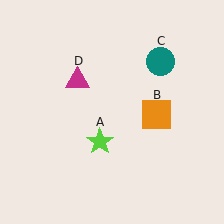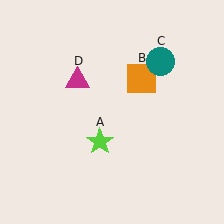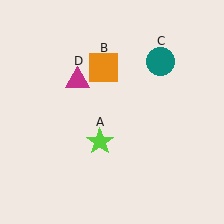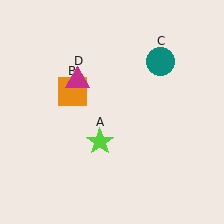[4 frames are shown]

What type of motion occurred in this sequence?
The orange square (object B) rotated counterclockwise around the center of the scene.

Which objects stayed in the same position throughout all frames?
Lime star (object A) and teal circle (object C) and magenta triangle (object D) remained stationary.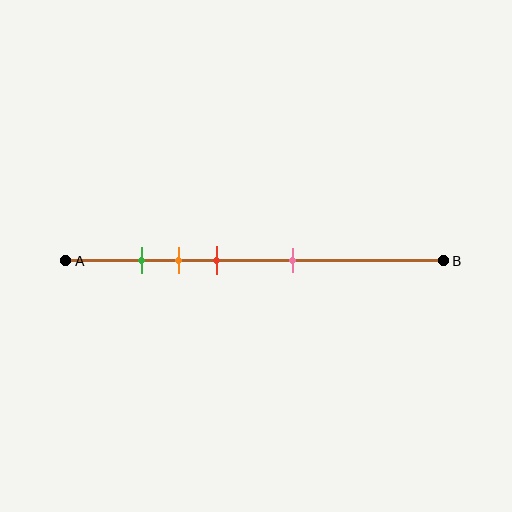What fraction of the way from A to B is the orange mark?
The orange mark is approximately 30% (0.3) of the way from A to B.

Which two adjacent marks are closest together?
The green and orange marks are the closest adjacent pair.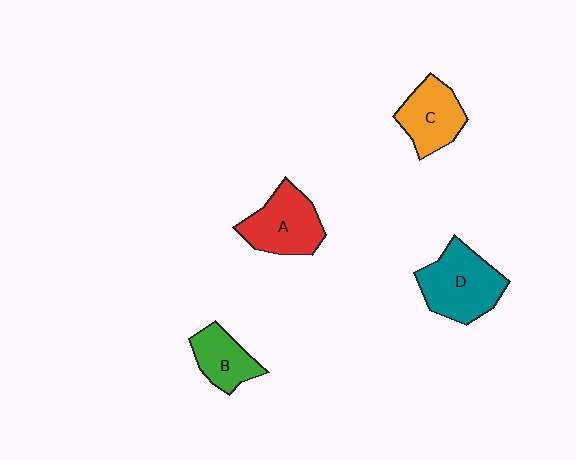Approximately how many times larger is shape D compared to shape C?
Approximately 1.3 times.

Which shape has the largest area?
Shape D (teal).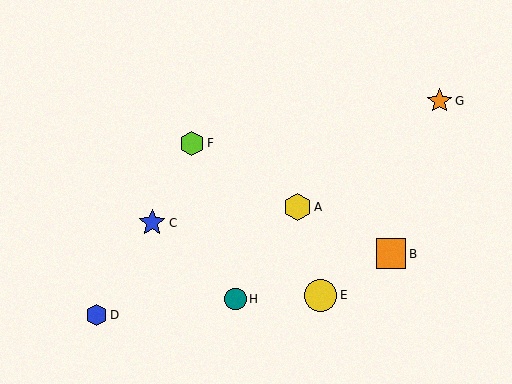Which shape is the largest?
The yellow circle (labeled E) is the largest.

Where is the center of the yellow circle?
The center of the yellow circle is at (321, 295).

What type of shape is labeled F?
Shape F is a lime hexagon.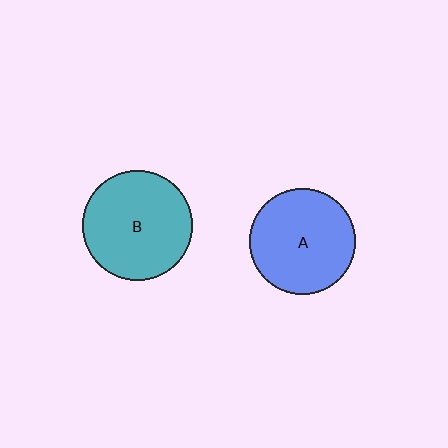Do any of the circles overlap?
No, none of the circles overlap.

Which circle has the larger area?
Circle B (teal).